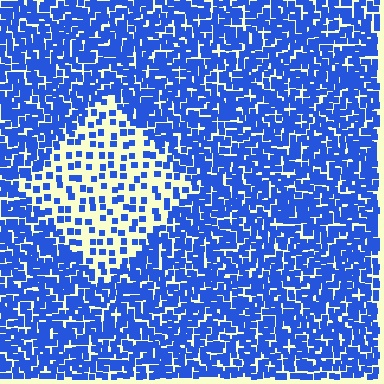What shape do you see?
I see a diamond.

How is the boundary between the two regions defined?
The boundary is defined by a change in element density (approximately 2.8x ratio). All elements are the same color, size, and shape.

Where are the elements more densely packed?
The elements are more densely packed outside the diamond boundary.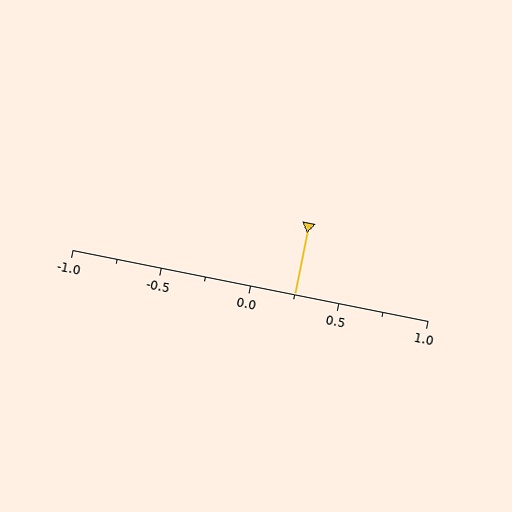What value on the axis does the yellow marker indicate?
The marker indicates approximately 0.25.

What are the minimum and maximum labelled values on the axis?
The axis runs from -1.0 to 1.0.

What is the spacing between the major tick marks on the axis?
The major ticks are spaced 0.5 apart.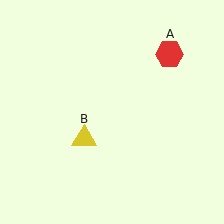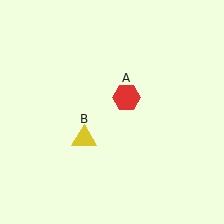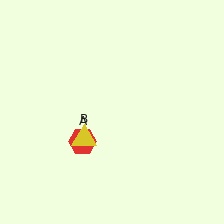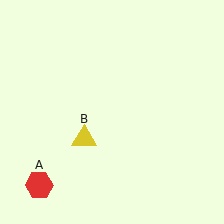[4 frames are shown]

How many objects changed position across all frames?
1 object changed position: red hexagon (object A).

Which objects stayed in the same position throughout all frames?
Yellow triangle (object B) remained stationary.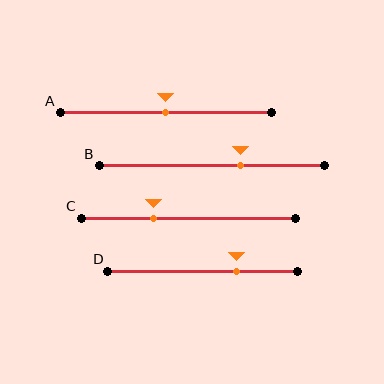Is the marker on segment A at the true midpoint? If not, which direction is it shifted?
Yes, the marker on segment A is at the true midpoint.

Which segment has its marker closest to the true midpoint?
Segment A has its marker closest to the true midpoint.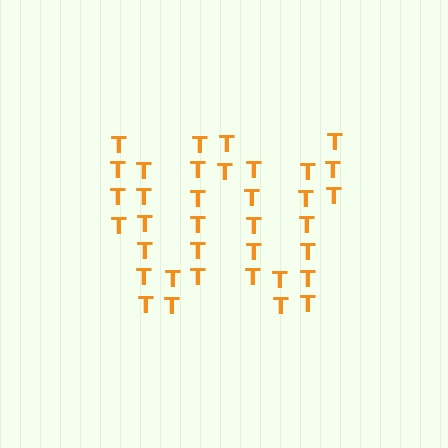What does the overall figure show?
The overall figure shows the letter W.